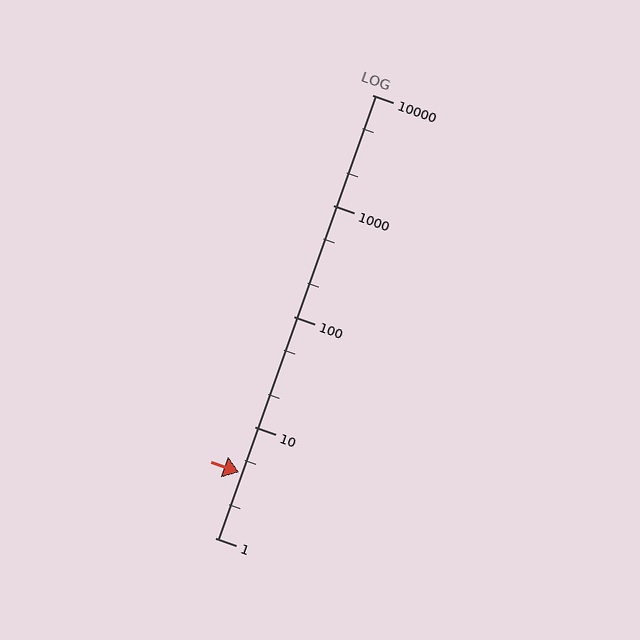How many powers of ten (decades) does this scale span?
The scale spans 4 decades, from 1 to 10000.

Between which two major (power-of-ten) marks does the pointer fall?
The pointer is between 1 and 10.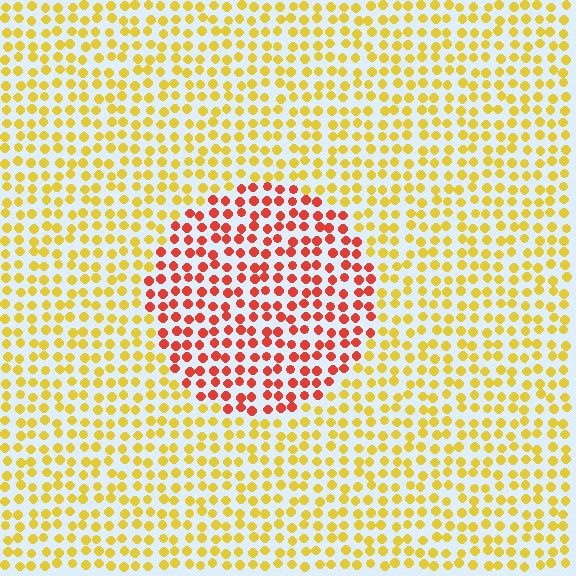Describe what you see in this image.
The image is filled with small yellow elements in a uniform arrangement. A circle-shaped region is visible where the elements are tinted to a slightly different hue, forming a subtle color boundary.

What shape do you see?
I see a circle.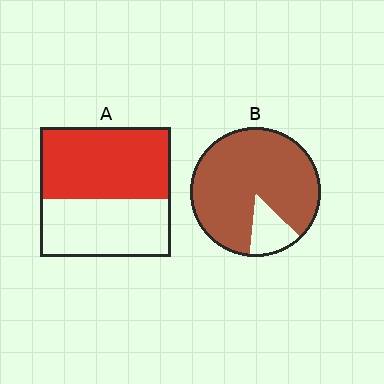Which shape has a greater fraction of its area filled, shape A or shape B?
Shape B.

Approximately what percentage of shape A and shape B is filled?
A is approximately 55% and B is approximately 85%.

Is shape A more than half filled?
Yes.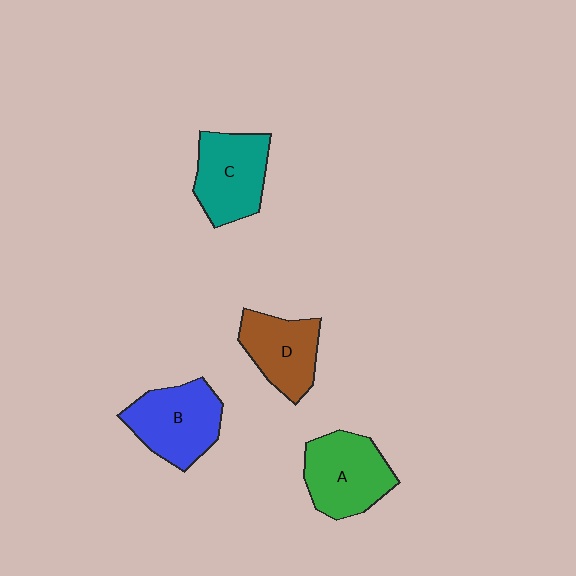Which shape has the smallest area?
Shape D (brown).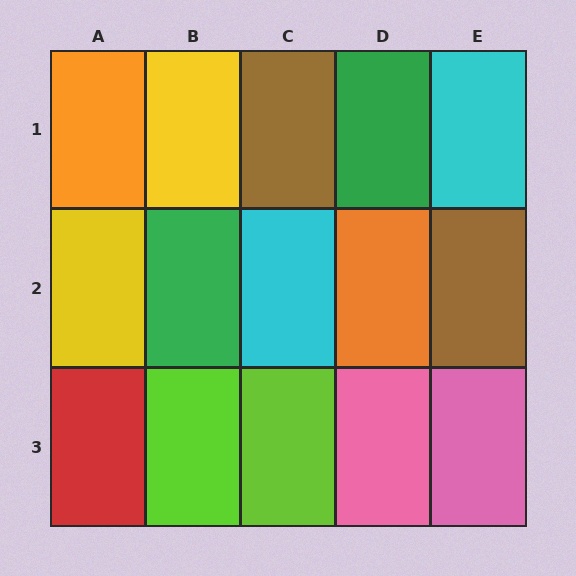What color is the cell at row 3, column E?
Pink.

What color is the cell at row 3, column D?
Pink.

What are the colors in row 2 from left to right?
Yellow, green, cyan, orange, brown.